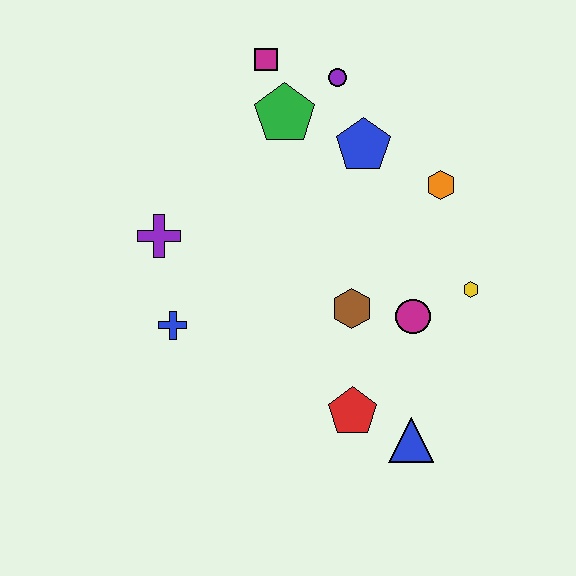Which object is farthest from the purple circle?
The blue triangle is farthest from the purple circle.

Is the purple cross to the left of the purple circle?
Yes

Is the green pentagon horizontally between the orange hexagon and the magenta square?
Yes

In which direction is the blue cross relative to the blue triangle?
The blue cross is to the left of the blue triangle.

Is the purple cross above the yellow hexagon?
Yes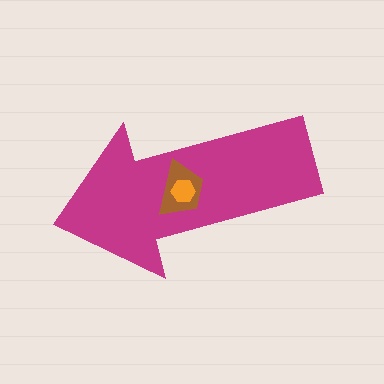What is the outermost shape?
The magenta arrow.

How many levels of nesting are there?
3.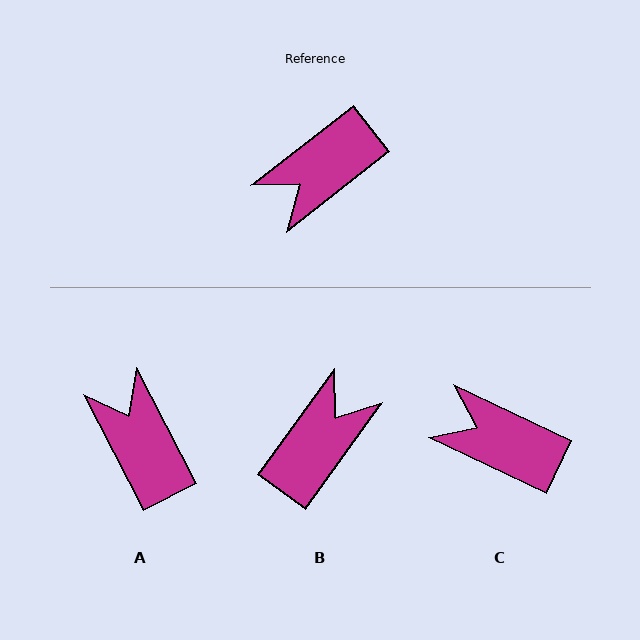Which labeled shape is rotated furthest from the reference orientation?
B, about 164 degrees away.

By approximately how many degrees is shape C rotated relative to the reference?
Approximately 63 degrees clockwise.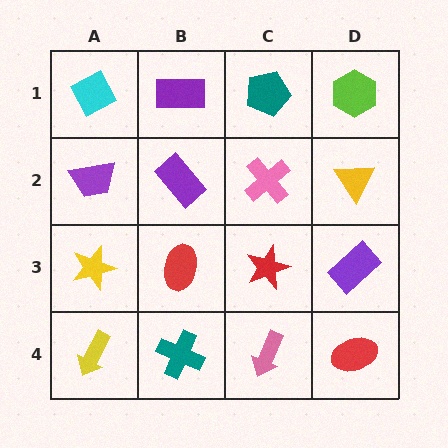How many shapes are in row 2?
4 shapes.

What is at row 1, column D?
A lime hexagon.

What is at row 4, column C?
A pink arrow.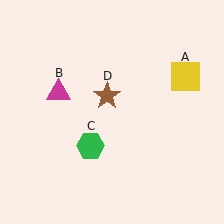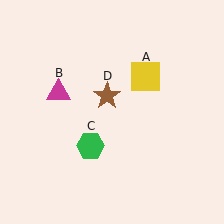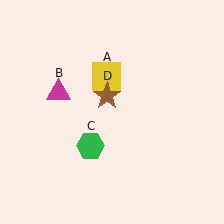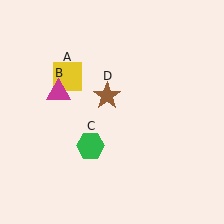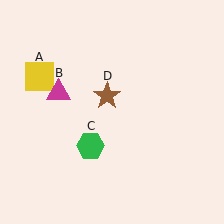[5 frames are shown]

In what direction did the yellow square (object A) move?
The yellow square (object A) moved left.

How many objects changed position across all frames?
1 object changed position: yellow square (object A).